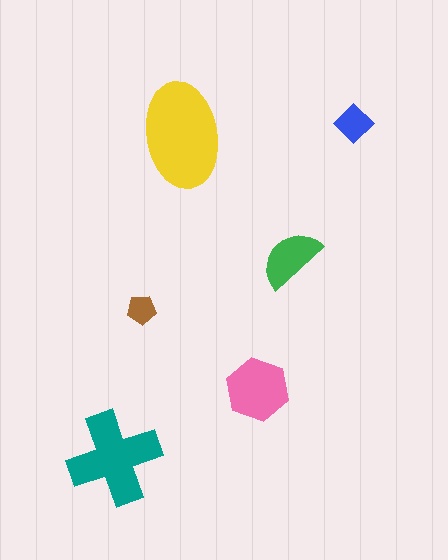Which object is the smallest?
The brown pentagon.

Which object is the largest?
The yellow ellipse.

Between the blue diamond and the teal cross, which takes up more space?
The teal cross.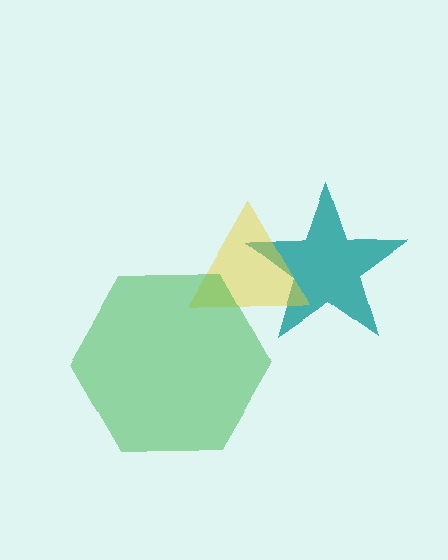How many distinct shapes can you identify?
There are 3 distinct shapes: a teal star, a yellow triangle, a green hexagon.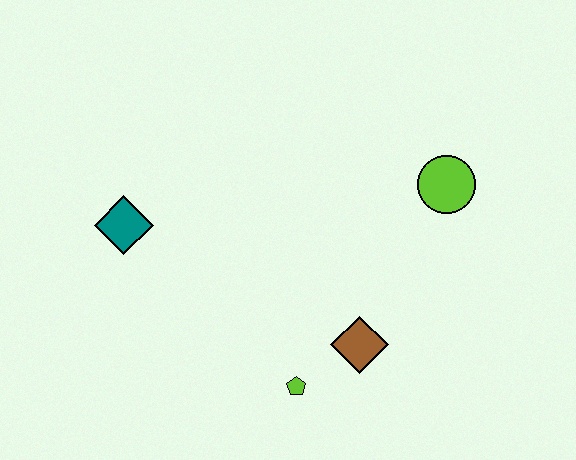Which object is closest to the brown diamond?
The lime pentagon is closest to the brown diamond.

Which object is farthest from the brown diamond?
The teal diamond is farthest from the brown diamond.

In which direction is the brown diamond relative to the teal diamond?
The brown diamond is to the right of the teal diamond.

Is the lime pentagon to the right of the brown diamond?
No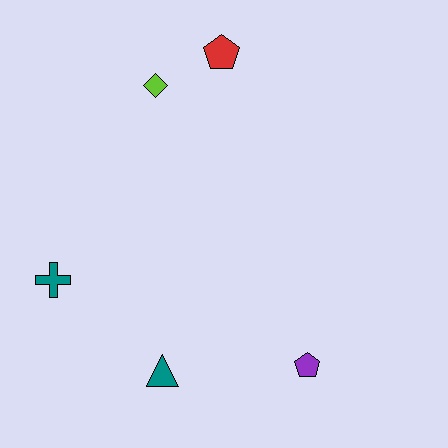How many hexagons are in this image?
There are no hexagons.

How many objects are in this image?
There are 5 objects.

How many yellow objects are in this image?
There are no yellow objects.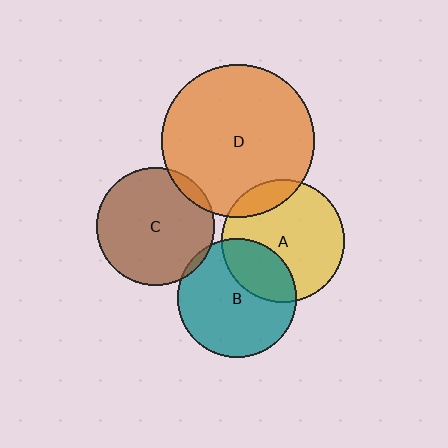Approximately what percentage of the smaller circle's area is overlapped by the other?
Approximately 30%.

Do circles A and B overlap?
Yes.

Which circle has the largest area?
Circle D (orange).